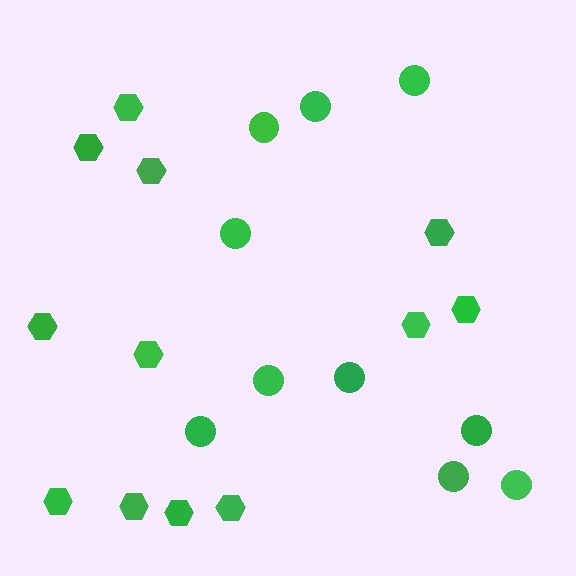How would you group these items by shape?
There are 2 groups: one group of hexagons (12) and one group of circles (10).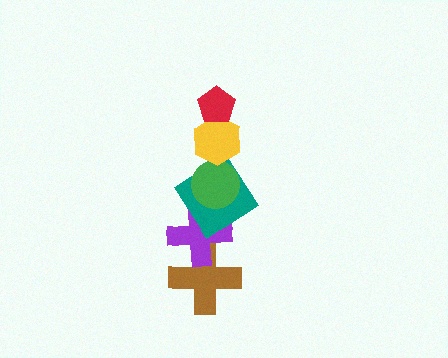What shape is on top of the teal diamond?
The green circle is on top of the teal diamond.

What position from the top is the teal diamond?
The teal diamond is 4th from the top.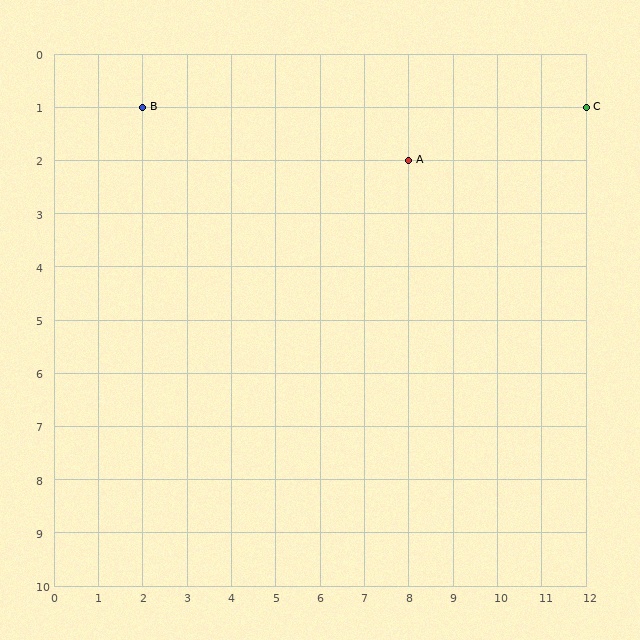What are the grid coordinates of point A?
Point A is at grid coordinates (8, 2).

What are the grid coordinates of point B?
Point B is at grid coordinates (2, 1).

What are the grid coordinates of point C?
Point C is at grid coordinates (12, 1).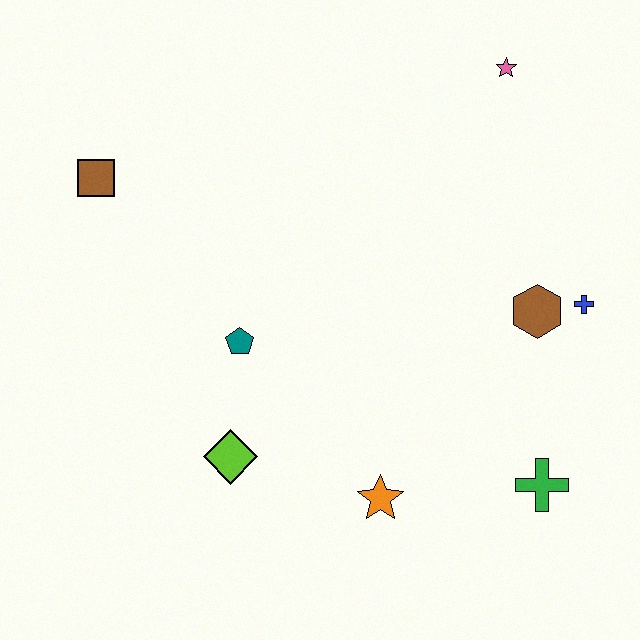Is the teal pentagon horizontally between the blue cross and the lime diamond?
Yes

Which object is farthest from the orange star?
The pink star is farthest from the orange star.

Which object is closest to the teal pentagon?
The lime diamond is closest to the teal pentagon.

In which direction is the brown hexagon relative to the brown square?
The brown hexagon is to the right of the brown square.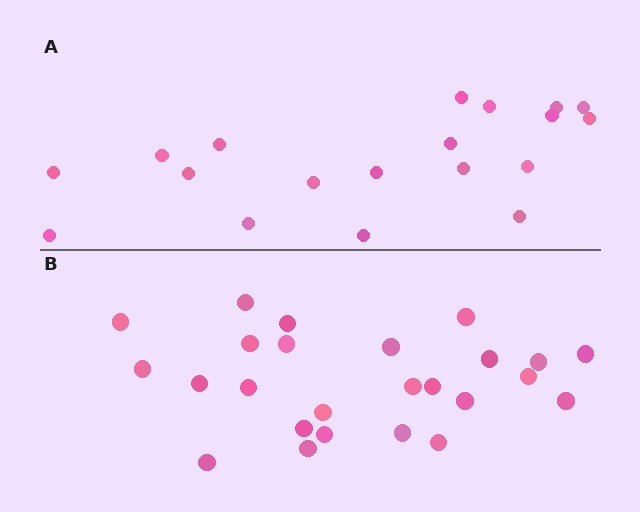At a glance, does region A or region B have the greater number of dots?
Region B (the bottom region) has more dots.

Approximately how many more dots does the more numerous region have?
Region B has about 6 more dots than region A.